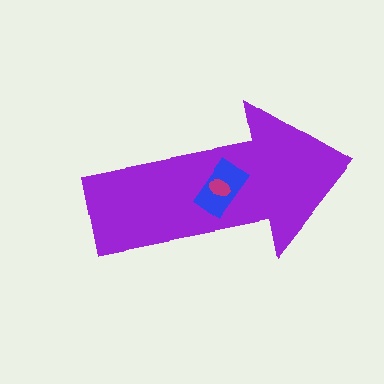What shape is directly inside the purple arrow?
The blue rectangle.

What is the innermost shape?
The magenta ellipse.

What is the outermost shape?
The purple arrow.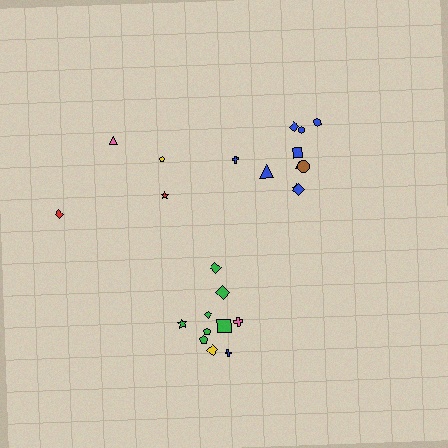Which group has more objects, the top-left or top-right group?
The top-right group.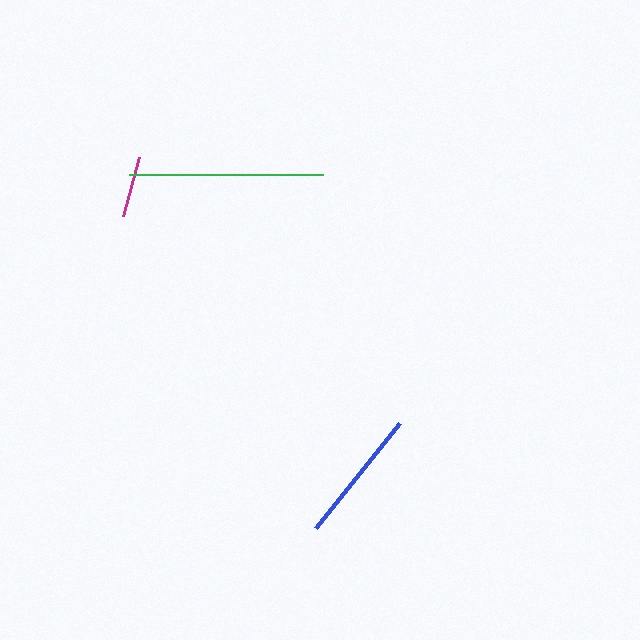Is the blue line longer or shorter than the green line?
The green line is longer than the blue line.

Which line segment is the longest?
The green line is the longest at approximately 194 pixels.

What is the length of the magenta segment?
The magenta segment is approximately 60 pixels long.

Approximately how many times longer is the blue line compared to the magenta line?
The blue line is approximately 2.2 times the length of the magenta line.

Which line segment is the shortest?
The magenta line is the shortest at approximately 60 pixels.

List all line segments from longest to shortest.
From longest to shortest: green, blue, magenta.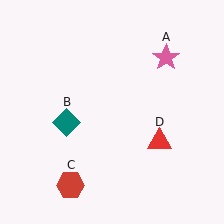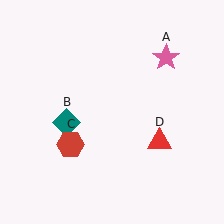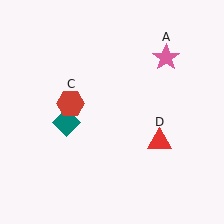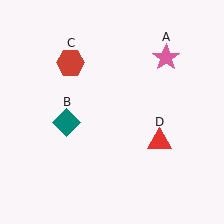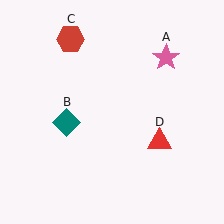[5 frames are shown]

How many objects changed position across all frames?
1 object changed position: red hexagon (object C).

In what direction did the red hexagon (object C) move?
The red hexagon (object C) moved up.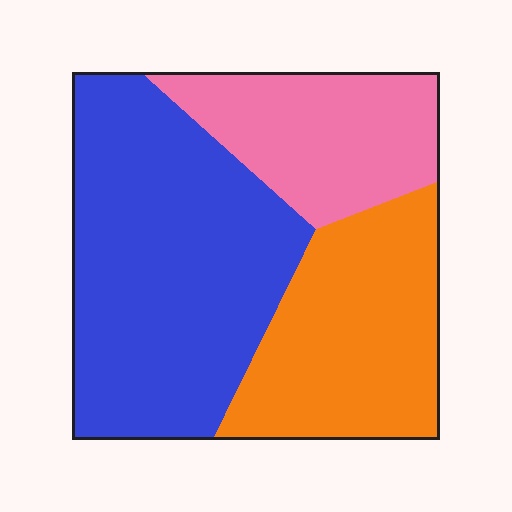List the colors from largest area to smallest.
From largest to smallest: blue, orange, pink.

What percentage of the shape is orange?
Orange covers about 30% of the shape.